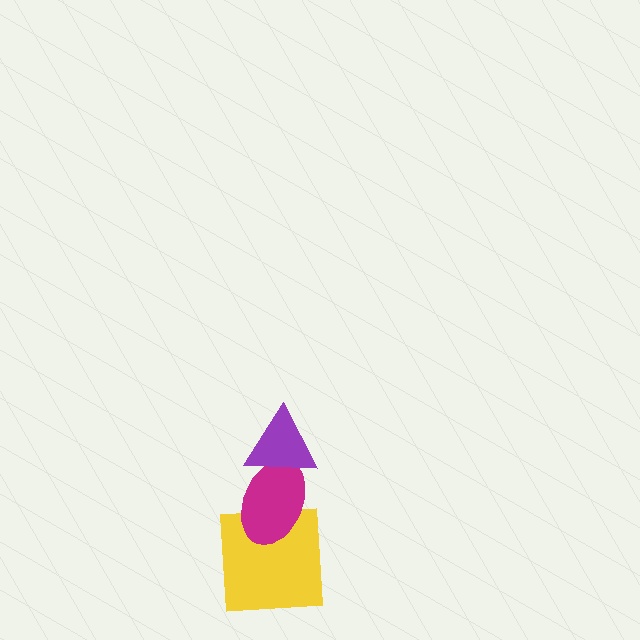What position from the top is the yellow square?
The yellow square is 3rd from the top.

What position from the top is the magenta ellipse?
The magenta ellipse is 2nd from the top.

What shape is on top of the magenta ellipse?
The purple triangle is on top of the magenta ellipse.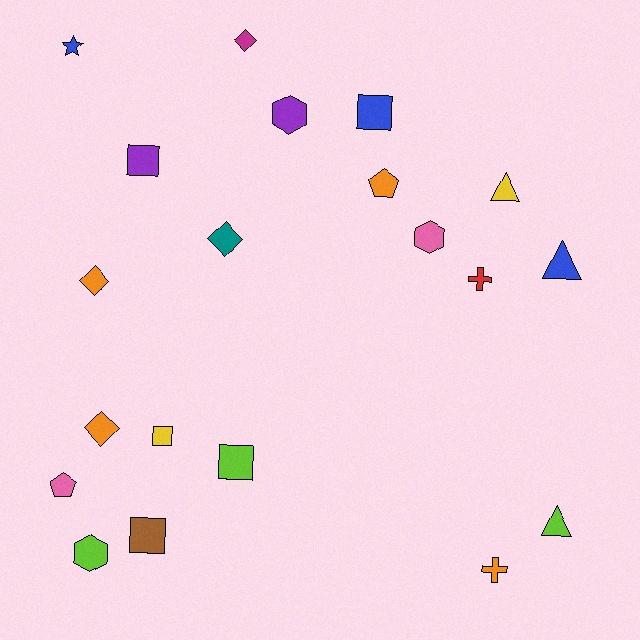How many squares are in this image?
There are 5 squares.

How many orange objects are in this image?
There are 4 orange objects.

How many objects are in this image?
There are 20 objects.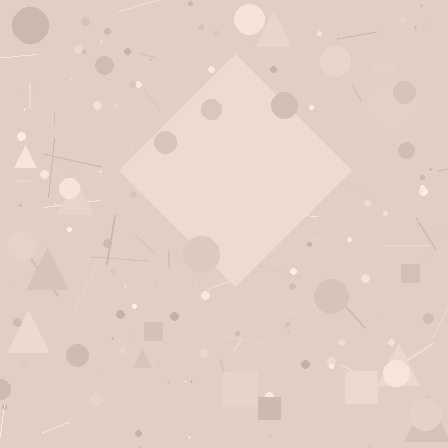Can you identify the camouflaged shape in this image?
The camouflaged shape is a diamond.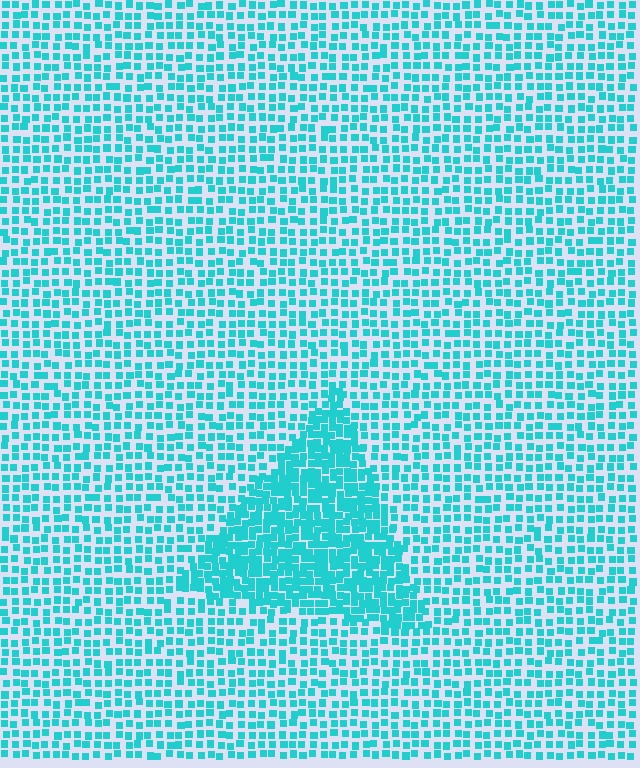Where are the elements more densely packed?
The elements are more densely packed inside the triangle boundary.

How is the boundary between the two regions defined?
The boundary is defined by a change in element density (approximately 2.0x ratio). All elements are the same color, size, and shape.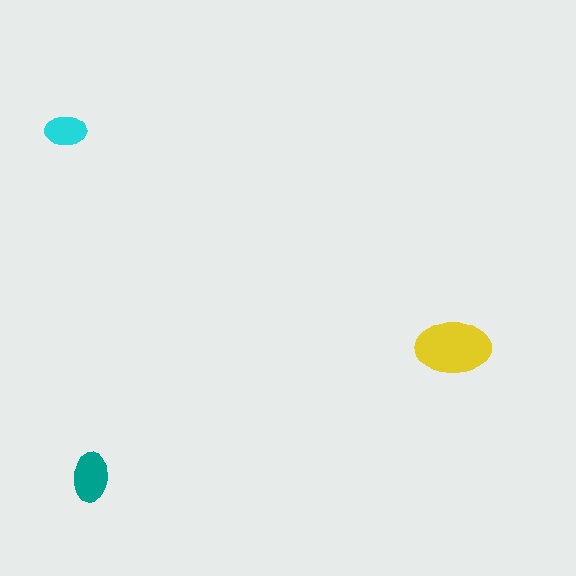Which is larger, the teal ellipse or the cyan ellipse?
The teal one.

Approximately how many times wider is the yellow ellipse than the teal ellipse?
About 1.5 times wider.